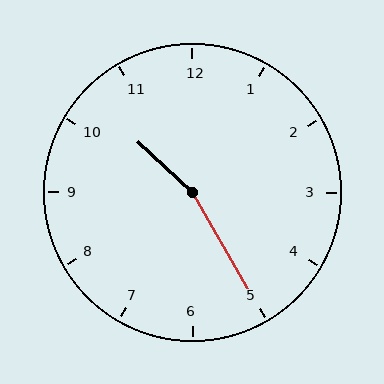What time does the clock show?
10:25.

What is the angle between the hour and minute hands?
Approximately 162 degrees.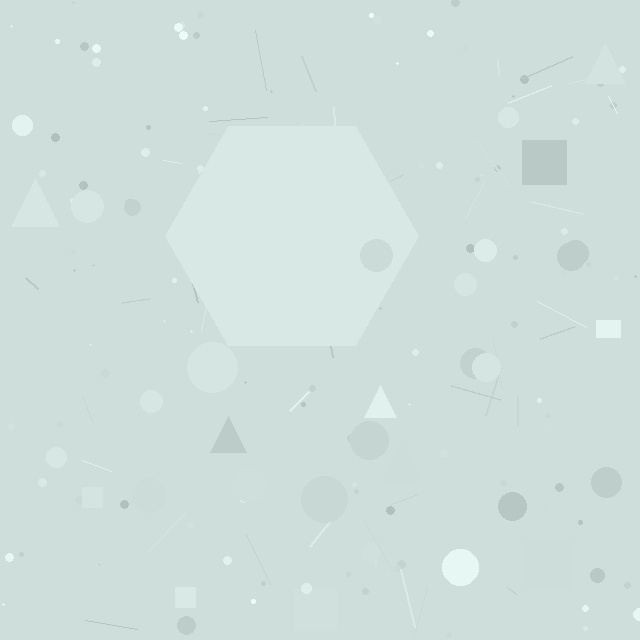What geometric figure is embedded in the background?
A hexagon is embedded in the background.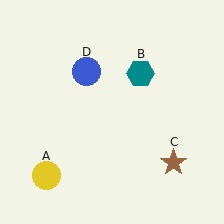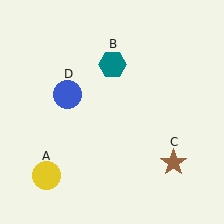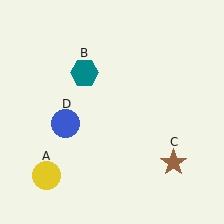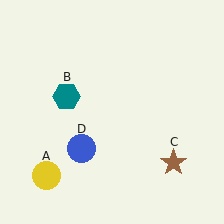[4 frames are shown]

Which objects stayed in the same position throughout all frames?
Yellow circle (object A) and brown star (object C) remained stationary.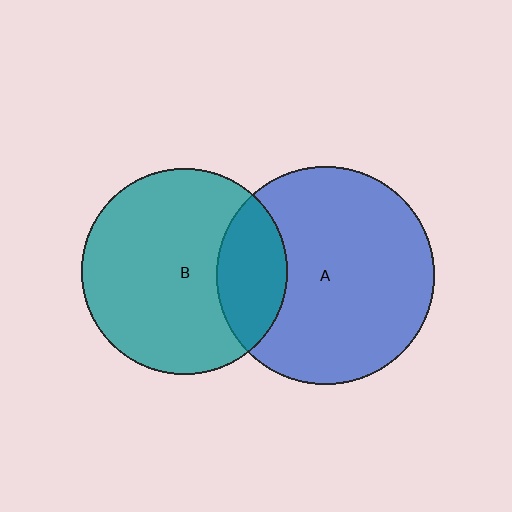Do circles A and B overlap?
Yes.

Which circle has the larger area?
Circle A (blue).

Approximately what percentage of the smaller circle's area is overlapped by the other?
Approximately 25%.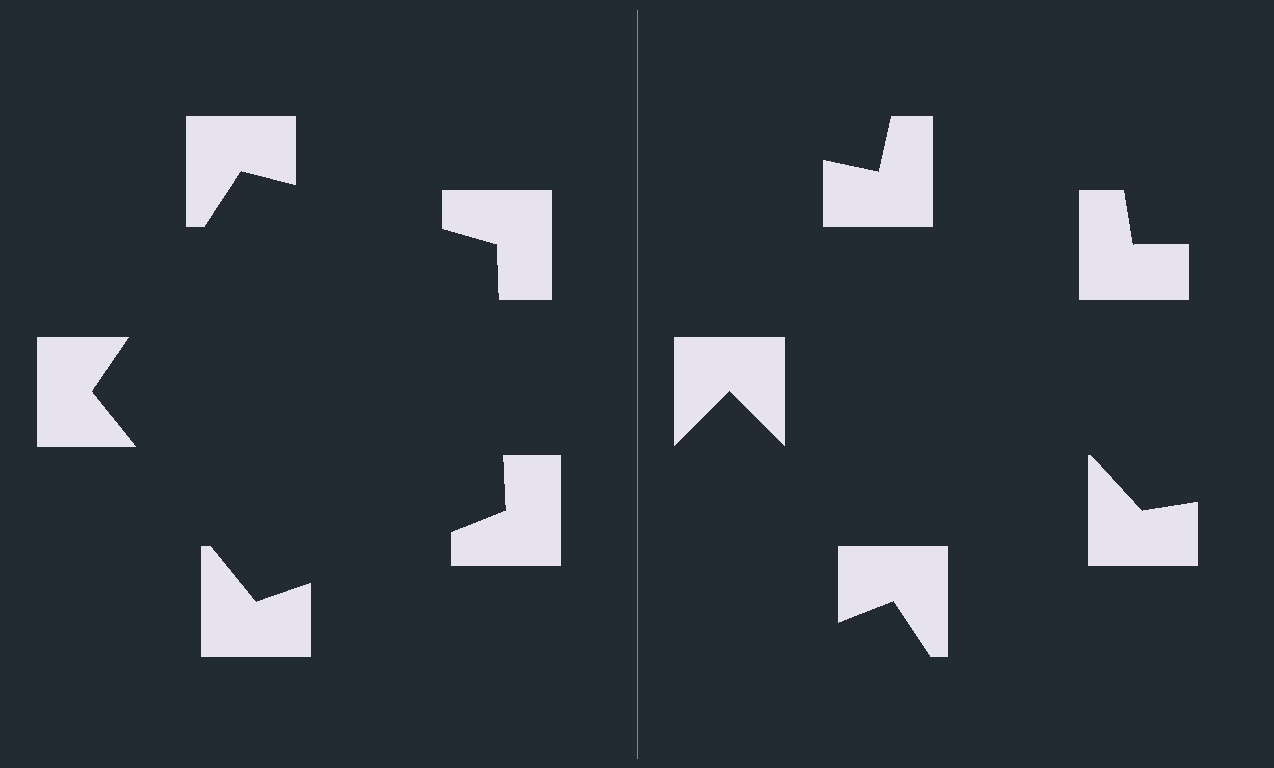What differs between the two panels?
The notched squares are positioned identically on both sides; only the wedge orientations differ. On the left they align to a pentagon; on the right they are misaligned.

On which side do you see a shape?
An illusory pentagon appears on the left side. On the right side the wedge cuts are rotated, so no coherent shape forms.